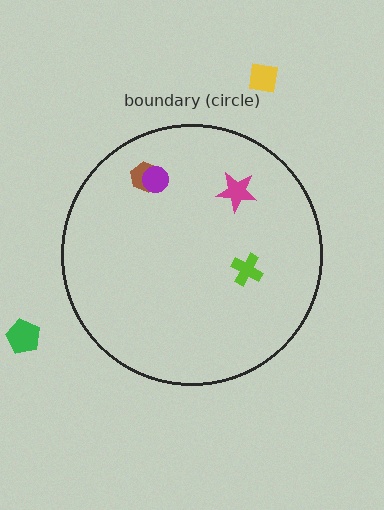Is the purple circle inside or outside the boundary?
Inside.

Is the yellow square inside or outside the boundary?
Outside.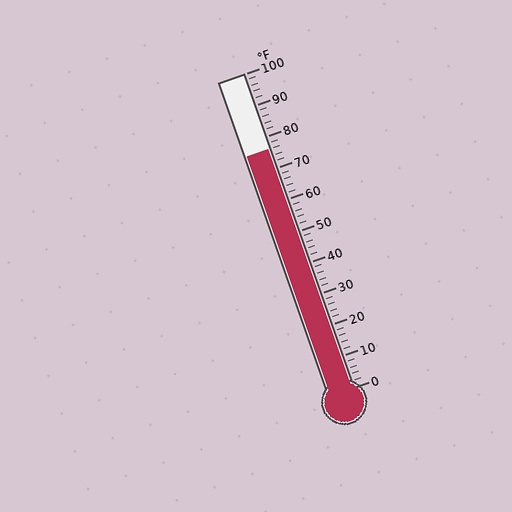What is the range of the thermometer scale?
The thermometer scale ranges from 0°F to 100°F.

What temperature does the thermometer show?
The thermometer shows approximately 76°F.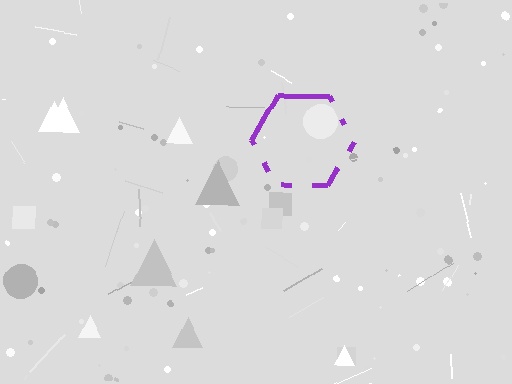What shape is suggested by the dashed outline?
The dashed outline suggests a hexagon.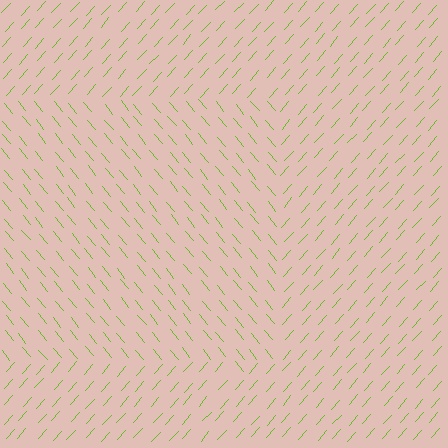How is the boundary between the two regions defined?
The boundary is defined purely by a change in line orientation (approximately 81 degrees difference). All lines are the same color and thickness.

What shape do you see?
I see a rectangle.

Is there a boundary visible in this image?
Yes, there is a texture boundary formed by a change in line orientation.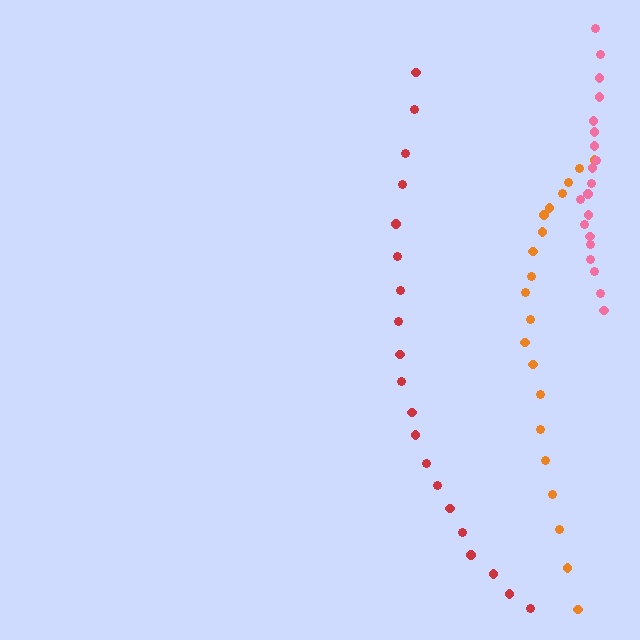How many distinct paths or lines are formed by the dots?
There are 3 distinct paths.